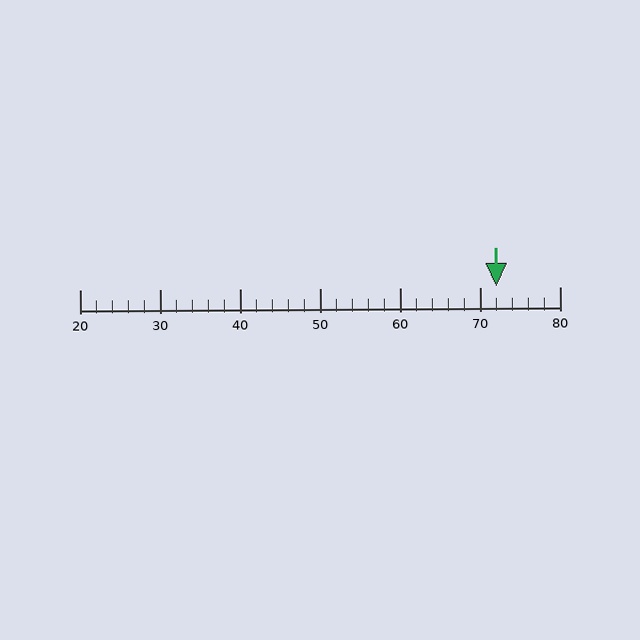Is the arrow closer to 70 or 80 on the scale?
The arrow is closer to 70.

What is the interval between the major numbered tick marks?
The major tick marks are spaced 10 units apart.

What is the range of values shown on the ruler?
The ruler shows values from 20 to 80.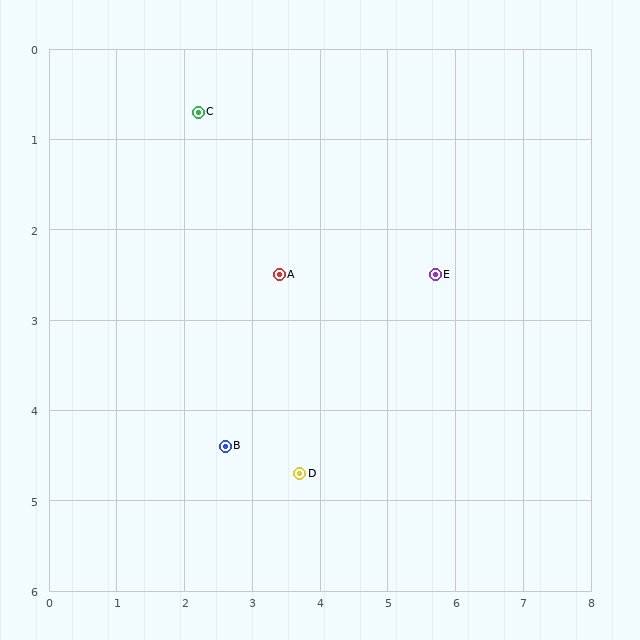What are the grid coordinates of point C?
Point C is at approximately (2.2, 0.7).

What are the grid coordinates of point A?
Point A is at approximately (3.4, 2.5).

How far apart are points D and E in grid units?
Points D and E are about 3.0 grid units apart.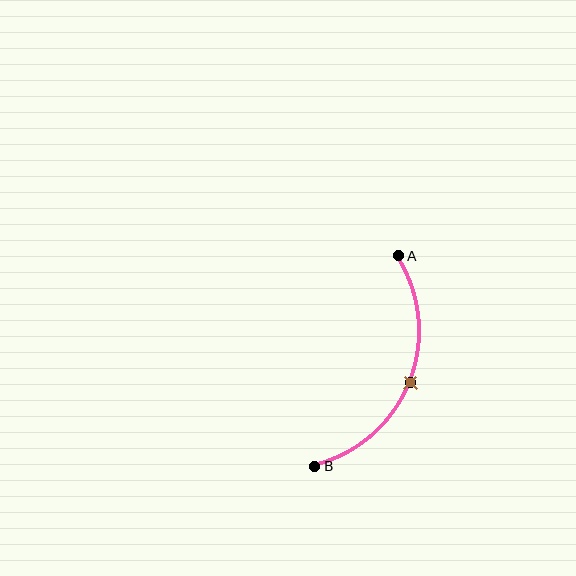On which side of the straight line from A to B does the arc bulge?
The arc bulges to the right of the straight line connecting A and B.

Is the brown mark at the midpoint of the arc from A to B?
Yes. The brown mark lies on the arc at equal arc-length from both A and B — it is the arc midpoint.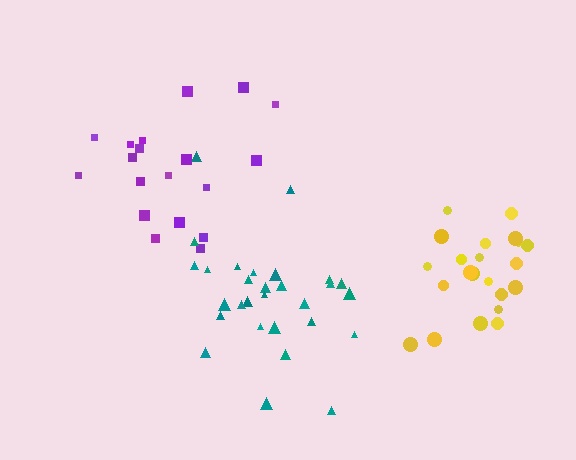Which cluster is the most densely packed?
Yellow.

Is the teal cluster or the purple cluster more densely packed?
Teal.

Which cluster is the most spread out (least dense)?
Purple.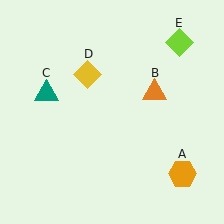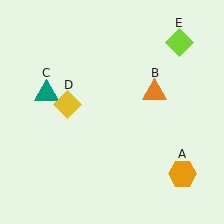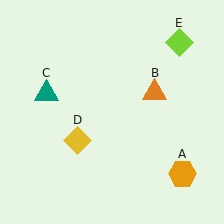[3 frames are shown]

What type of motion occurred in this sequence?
The yellow diamond (object D) rotated counterclockwise around the center of the scene.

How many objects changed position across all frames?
1 object changed position: yellow diamond (object D).